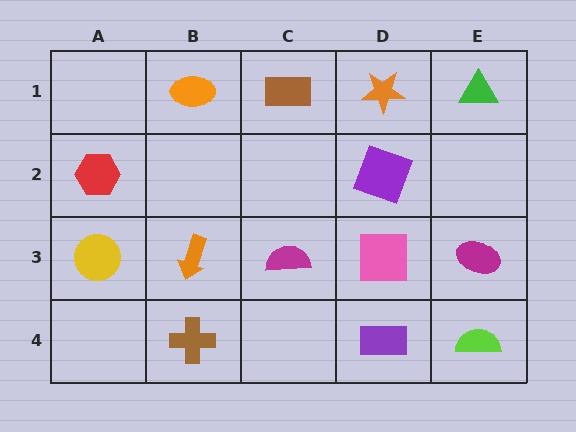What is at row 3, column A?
A yellow circle.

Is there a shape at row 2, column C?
No, that cell is empty.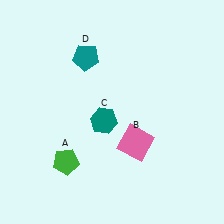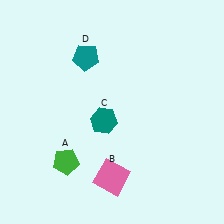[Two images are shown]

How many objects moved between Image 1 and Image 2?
1 object moved between the two images.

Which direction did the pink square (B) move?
The pink square (B) moved down.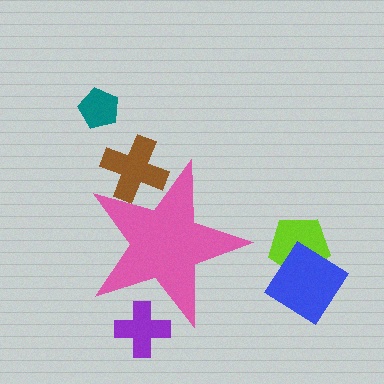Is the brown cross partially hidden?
Yes, the brown cross is partially hidden behind the pink star.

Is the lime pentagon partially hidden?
No, the lime pentagon is fully visible.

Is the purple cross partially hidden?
Yes, the purple cross is partially hidden behind the pink star.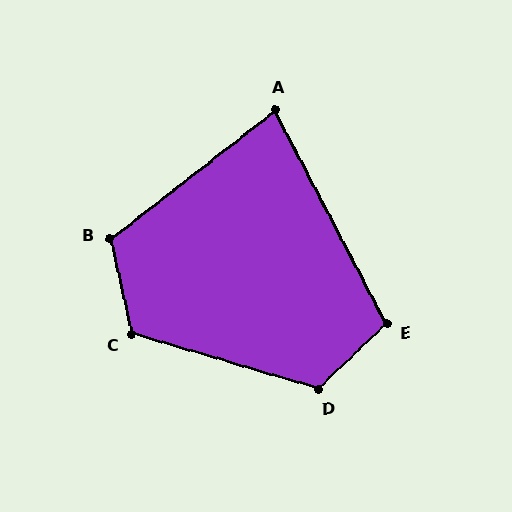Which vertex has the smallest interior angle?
A, at approximately 80 degrees.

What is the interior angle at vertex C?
Approximately 119 degrees (obtuse).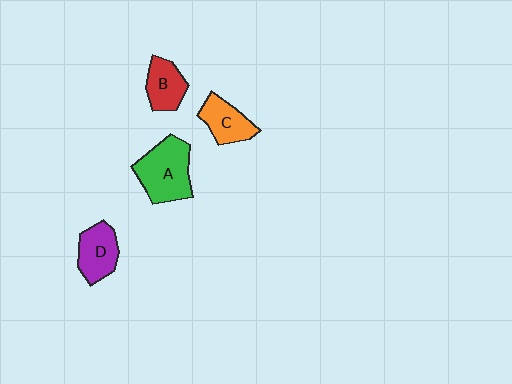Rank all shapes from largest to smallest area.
From largest to smallest: A (green), D (purple), C (orange), B (red).